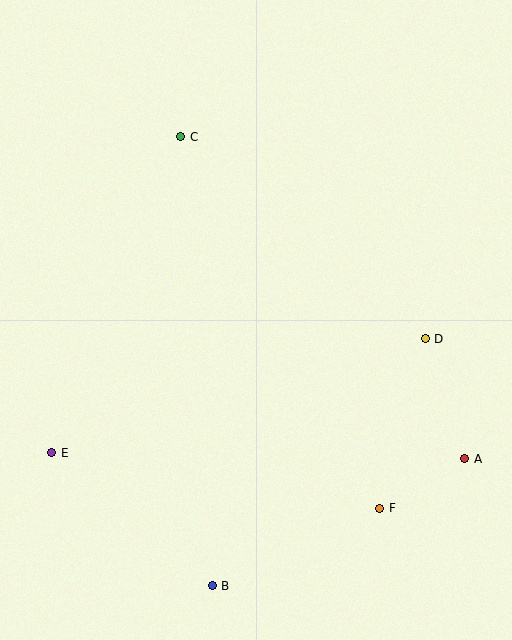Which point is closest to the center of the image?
Point D at (425, 339) is closest to the center.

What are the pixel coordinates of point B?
Point B is at (212, 586).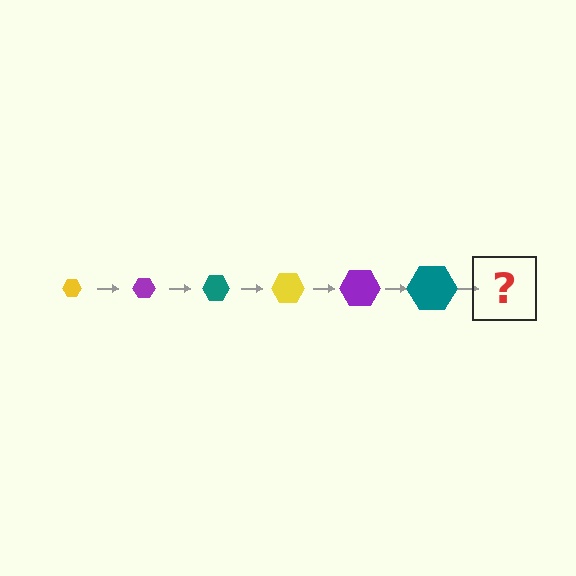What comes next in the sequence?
The next element should be a yellow hexagon, larger than the previous one.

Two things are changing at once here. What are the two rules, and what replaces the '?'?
The two rules are that the hexagon grows larger each step and the color cycles through yellow, purple, and teal. The '?' should be a yellow hexagon, larger than the previous one.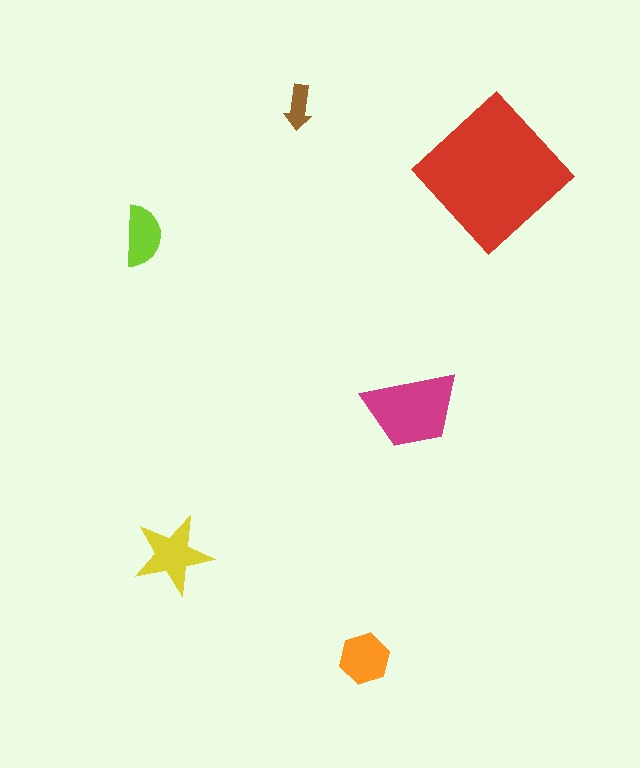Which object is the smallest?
The brown arrow.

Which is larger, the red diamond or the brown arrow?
The red diamond.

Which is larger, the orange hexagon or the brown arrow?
The orange hexagon.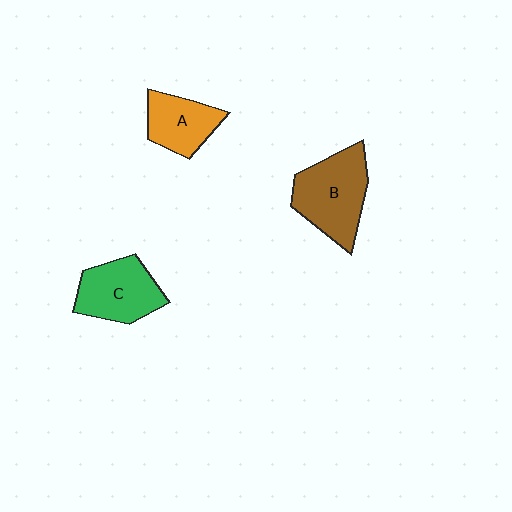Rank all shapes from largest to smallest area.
From largest to smallest: B (brown), C (green), A (orange).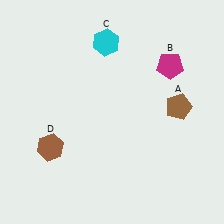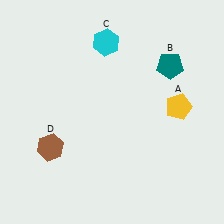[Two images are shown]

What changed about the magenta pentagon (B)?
In Image 1, B is magenta. In Image 2, it changed to teal.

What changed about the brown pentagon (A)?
In Image 1, A is brown. In Image 2, it changed to yellow.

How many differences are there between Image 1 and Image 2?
There are 2 differences between the two images.